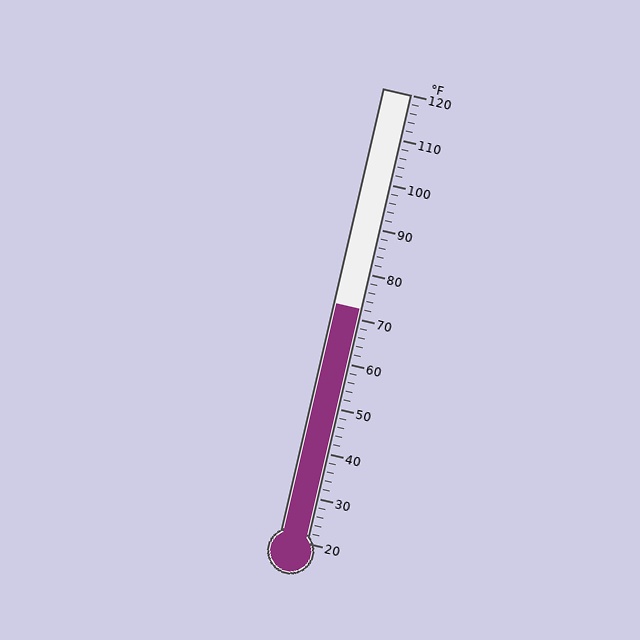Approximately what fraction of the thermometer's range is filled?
The thermometer is filled to approximately 50% of its range.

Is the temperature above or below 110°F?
The temperature is below 110°F.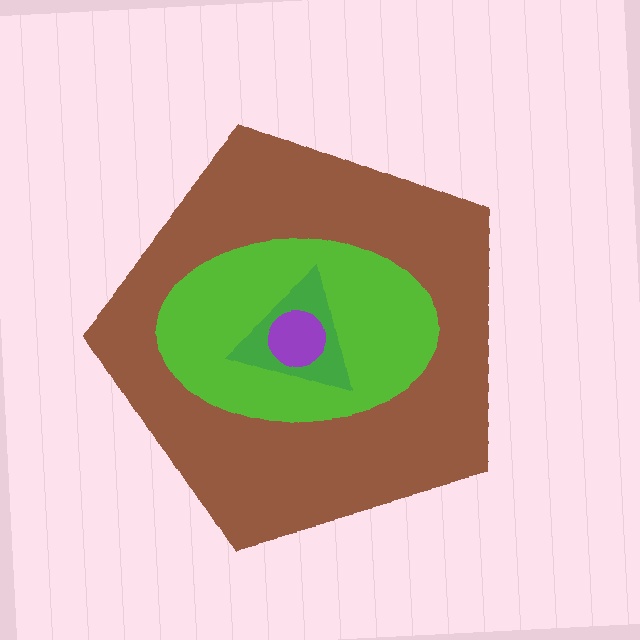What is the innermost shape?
The purple circle.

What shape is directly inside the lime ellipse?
The green triangle.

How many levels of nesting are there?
4.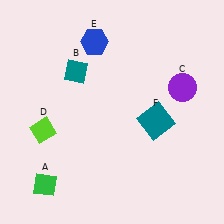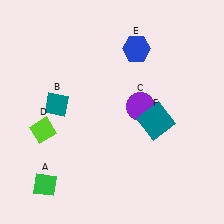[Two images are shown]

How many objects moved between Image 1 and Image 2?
3 objects moved between the two images.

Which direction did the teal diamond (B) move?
The teal diamond (B) moved down.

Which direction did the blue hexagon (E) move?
The blue hexagon (E) moved right.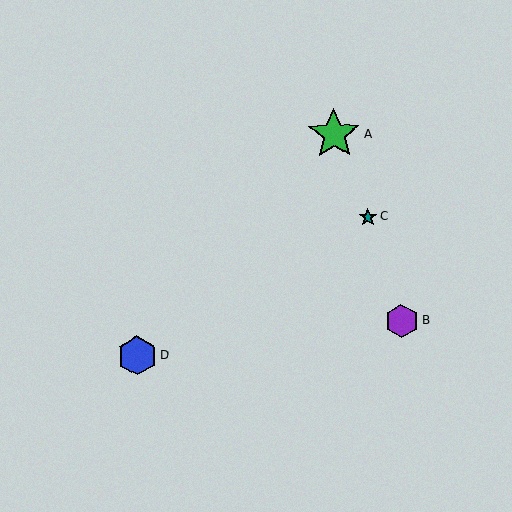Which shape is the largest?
The green star (labeled A) is the largest.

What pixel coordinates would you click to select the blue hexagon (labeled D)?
Click at (137, 356) to select the blue hexagon D.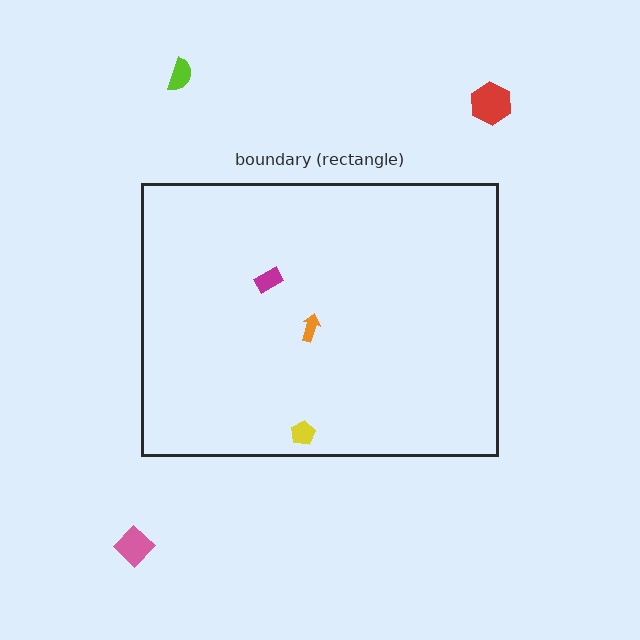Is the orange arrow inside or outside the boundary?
Inside.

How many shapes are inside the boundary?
3 inside, 3 outside.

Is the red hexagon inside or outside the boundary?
Outside.